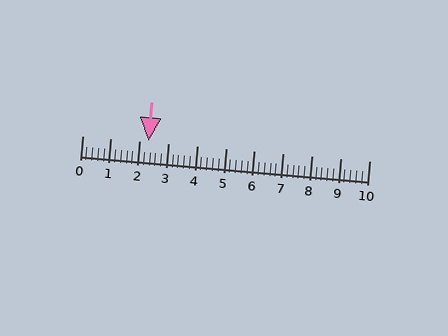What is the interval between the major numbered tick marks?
The major tick marks are spaced 1 units apart.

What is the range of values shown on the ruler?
The ruler shows values from 0 to 10.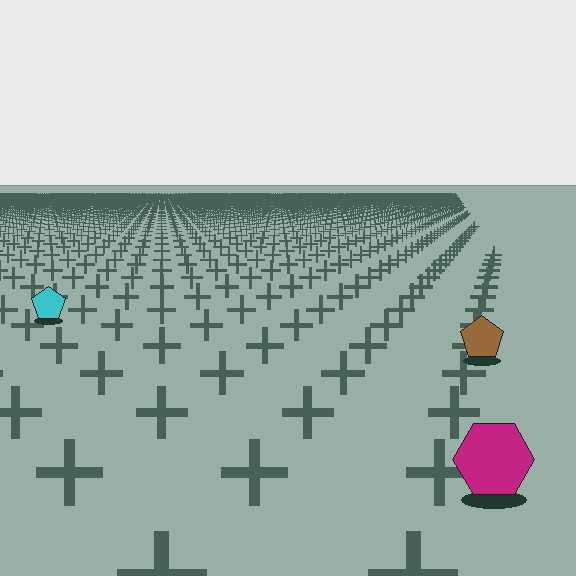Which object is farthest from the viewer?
The cyan pentagon is farthest from the viewer. It appears smaller and the ground texture around it is denser.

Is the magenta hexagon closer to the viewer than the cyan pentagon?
Yes. The magenta hexagon is closer — you can tell from the texture gradient: the ground texture is coarser near it.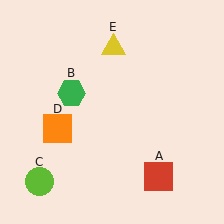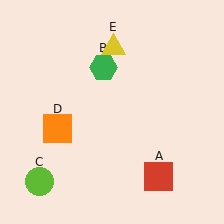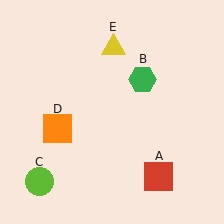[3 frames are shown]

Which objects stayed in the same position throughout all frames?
Red square (object A) and lime circle (object C) and orange square (object D) and yellow triangle (object E) remained stationary.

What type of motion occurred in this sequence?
The green hexagon (object B) rotated clockwise around the center of the scene.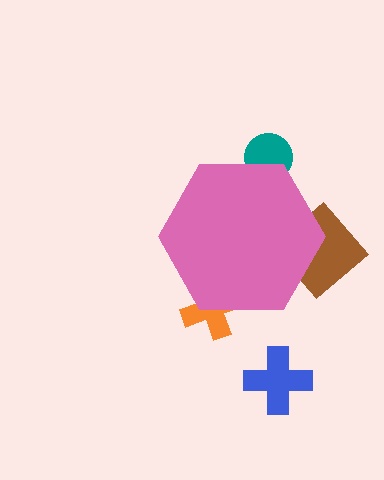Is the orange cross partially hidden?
Yes, the orange cross is partially hidden behind the pink hexagon.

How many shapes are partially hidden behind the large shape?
3 shapes are partially hidden.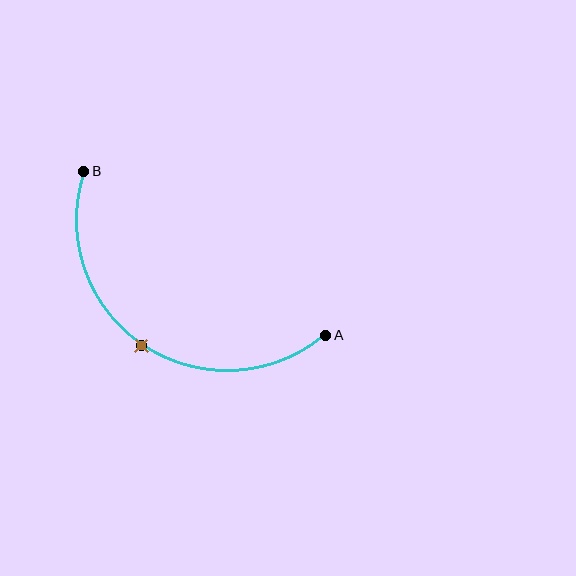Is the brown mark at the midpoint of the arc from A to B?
Yes. The brown mark lies on the arc at equal arc-length from both A and B — it is the arc midpoint.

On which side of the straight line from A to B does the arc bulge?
The arc bulges below and to the left of the straight line connecting A and B.